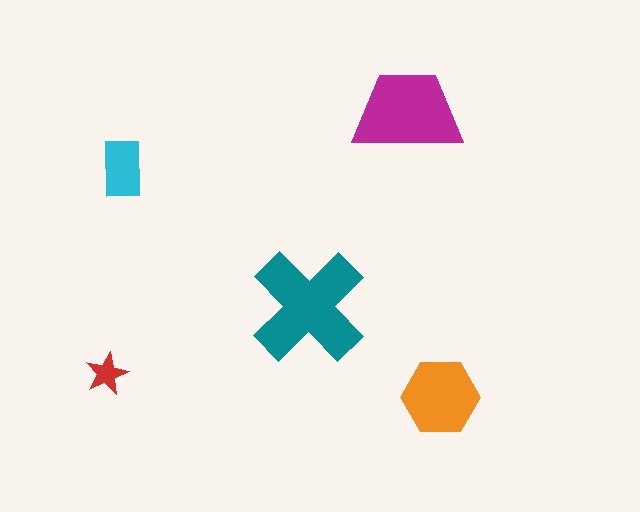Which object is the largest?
The teal cross.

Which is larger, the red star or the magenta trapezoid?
The magenta trapezoid.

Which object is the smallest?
The red star.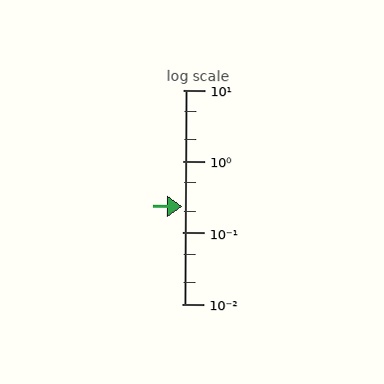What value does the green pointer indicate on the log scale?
The pointer indicates approximately 0.23.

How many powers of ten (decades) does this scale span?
The scale spans 3 decades, from 0.01 to 10.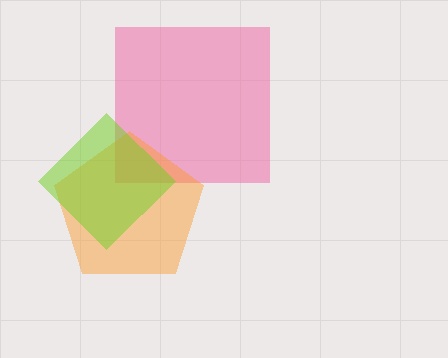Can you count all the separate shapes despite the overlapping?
Yes, there are 3 separate shapes.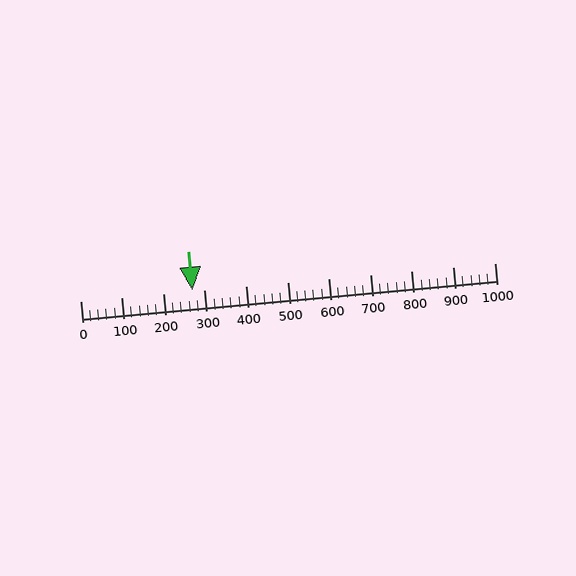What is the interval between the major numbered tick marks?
The major tick marks are spaced 100 units apart.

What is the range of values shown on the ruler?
The ruler shows values from 0 to 1000.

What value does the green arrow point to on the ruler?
The green arrow points to approximately 269.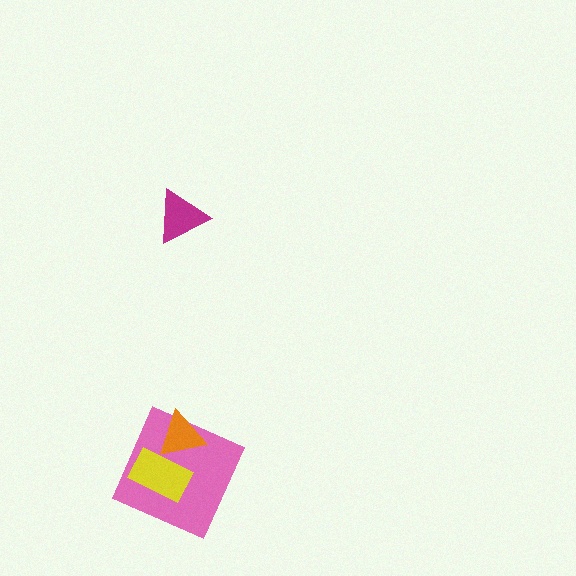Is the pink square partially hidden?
Yes, it is partially covered by another shape.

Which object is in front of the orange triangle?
The yellow rectangle is in front of the orange triangle.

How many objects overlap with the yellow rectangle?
2 objects overlap with the yellow rectangle.